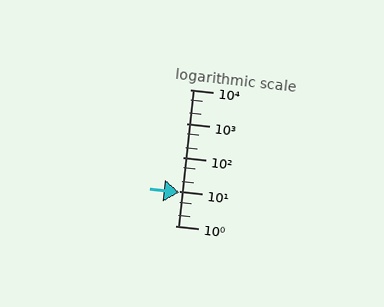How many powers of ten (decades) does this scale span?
The scale spans 4 decades, from 1 to 10000.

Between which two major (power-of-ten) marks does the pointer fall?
The pointer is between 1 and 10.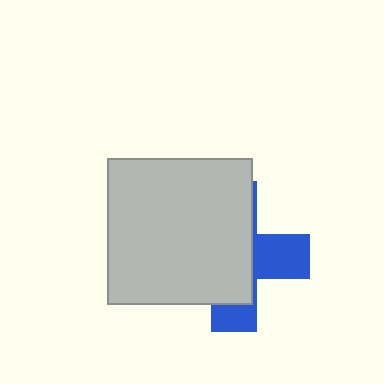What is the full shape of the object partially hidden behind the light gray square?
The partially hidden object is a blue cross.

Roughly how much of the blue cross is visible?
A small part of it is visible (roughly 35%).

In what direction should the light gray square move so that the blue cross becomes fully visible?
The light gray square should move left. That is the shortest direction to clear the overlap and leave the blue cross fully visible.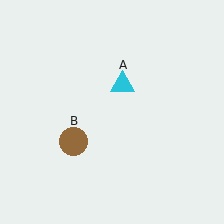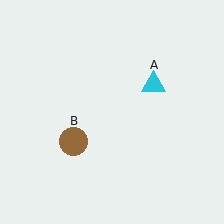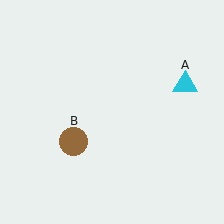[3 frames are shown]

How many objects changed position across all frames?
1 object changed position: cyan triangle (object A).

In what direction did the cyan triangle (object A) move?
The cyan triangle (object A) moved right.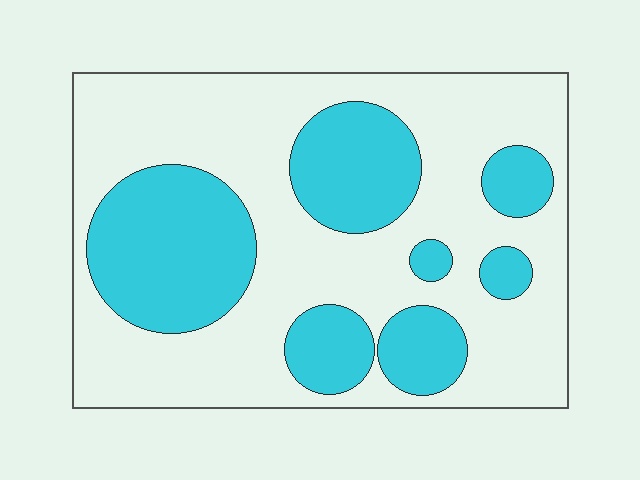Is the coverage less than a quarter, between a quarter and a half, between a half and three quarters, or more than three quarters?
Between a quarter and a half.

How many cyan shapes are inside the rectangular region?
7.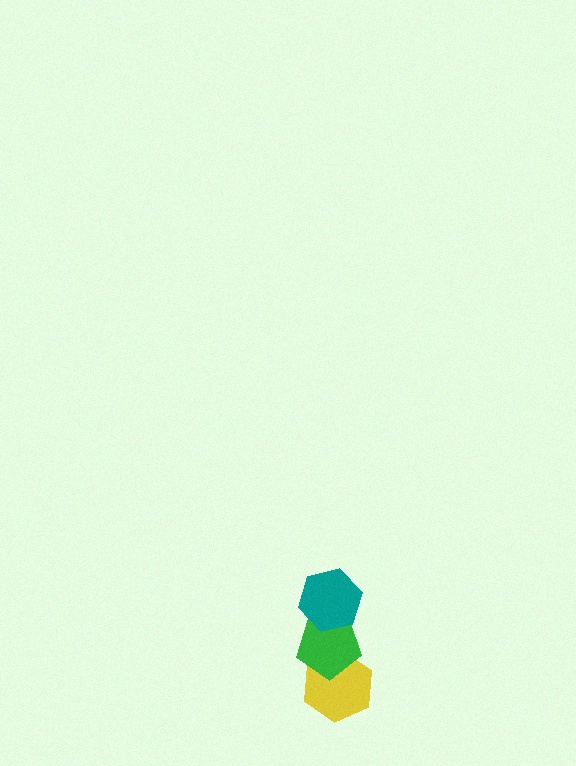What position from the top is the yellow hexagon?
The yellow hexagon is 3rd from the top.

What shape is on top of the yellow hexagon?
The green pentagon is on top of the yellow hexagon.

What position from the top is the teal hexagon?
The teal hexagon is 1st from the top.